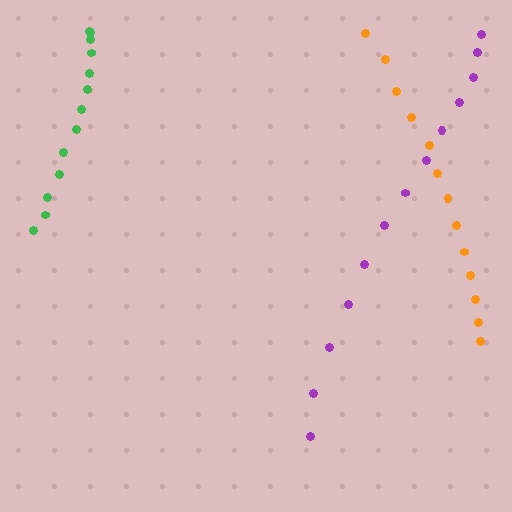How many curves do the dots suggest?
There are 3 distinct paths.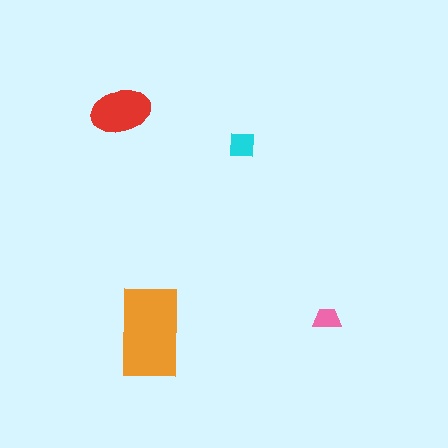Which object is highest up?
The red ellipse is topmost.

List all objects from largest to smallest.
The orange rectangle, the red ellipse, the cyan square, the pink trapezoid.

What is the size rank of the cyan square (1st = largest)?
3rd.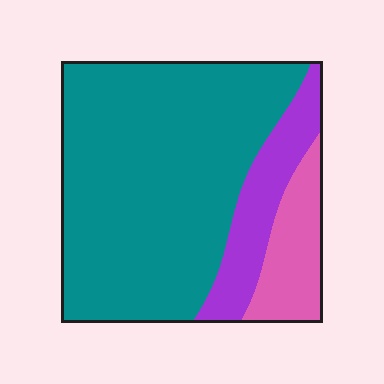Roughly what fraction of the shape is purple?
Purple covers about 15% of the shape.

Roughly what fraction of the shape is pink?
Pink covers around 15% of the shape.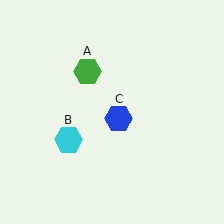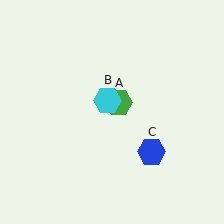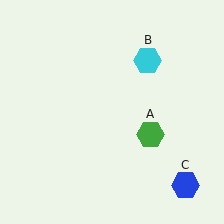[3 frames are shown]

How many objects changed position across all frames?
3 objects changed position: green hexagon (object A), cyan hexagon (object B), blue hexagon (object C).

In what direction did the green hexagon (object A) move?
The green hexagon (object A) moved down and to the right.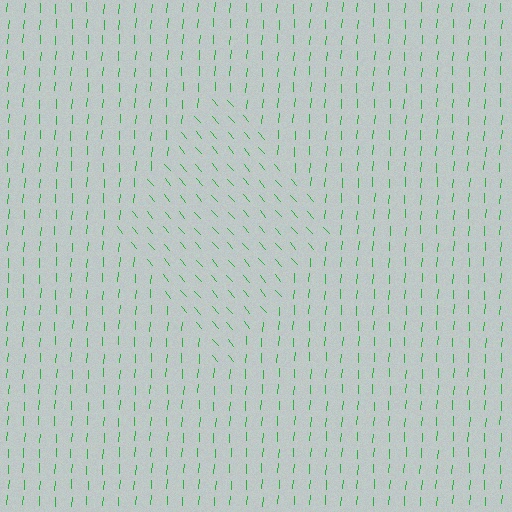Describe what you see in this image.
The image is filled with small green line segments. A diamond region in the image has lines oriented differently from the surrounding lines, creating a visible texture boundary.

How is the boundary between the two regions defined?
The boundary is defined purely by a change in line orientation (approximately 45 degrees difference). All lines are the same color and thickness.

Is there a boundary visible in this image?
Yes, there is a texture boundary formed by a change in line orientation.